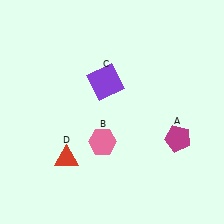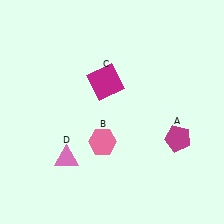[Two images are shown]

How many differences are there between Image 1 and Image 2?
There are 2 differences between the two images.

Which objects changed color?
C changed from purple to magenta. D changed from red to pink.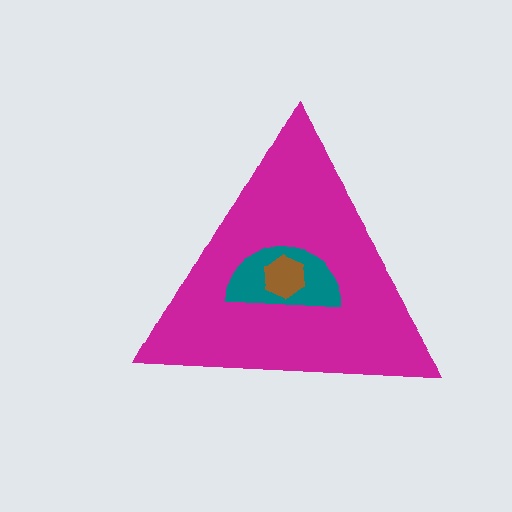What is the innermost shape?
The brown hexagon.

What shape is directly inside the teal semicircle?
The brown hexagon.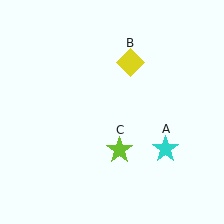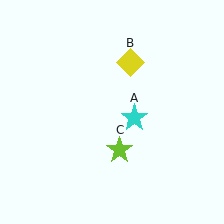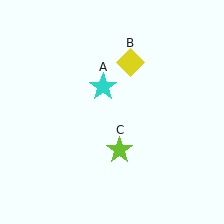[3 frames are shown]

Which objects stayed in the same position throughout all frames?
Yellow diamond (object B) and lime star (object C) remained stationary.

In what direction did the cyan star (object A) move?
The cyan star (object A) moved up and to the left.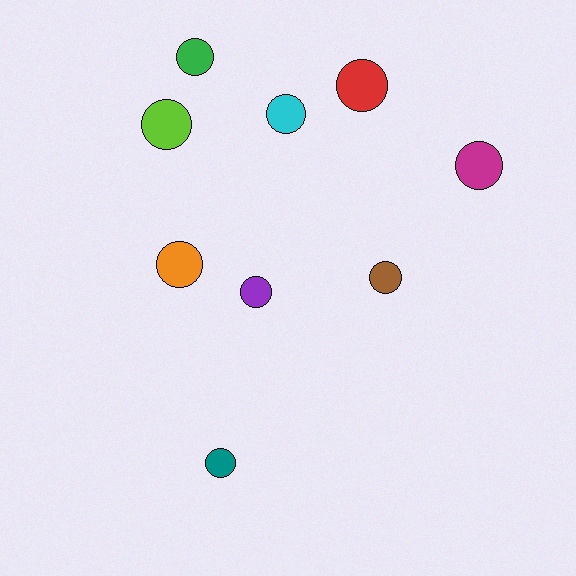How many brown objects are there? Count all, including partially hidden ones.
There is 1 brown object.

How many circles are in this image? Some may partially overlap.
There are 9 circles.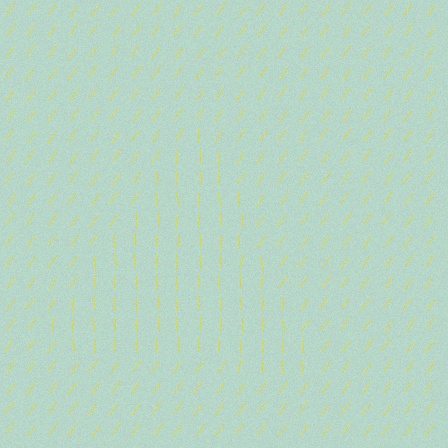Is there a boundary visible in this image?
Yes, there is a texture boundary formed by a change in line orientation.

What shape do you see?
I see a triangle.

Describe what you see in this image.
The image is filled with small yellow line segments. A triangle region in the image has lines oriented differently from the surrounding lines, creating a visible texture boundary.